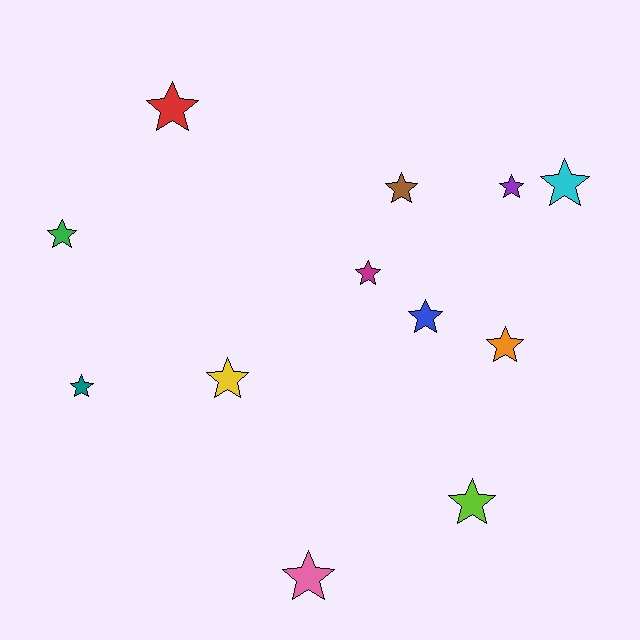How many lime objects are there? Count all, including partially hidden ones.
There is 1 lime object.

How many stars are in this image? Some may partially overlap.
There are 12 stars.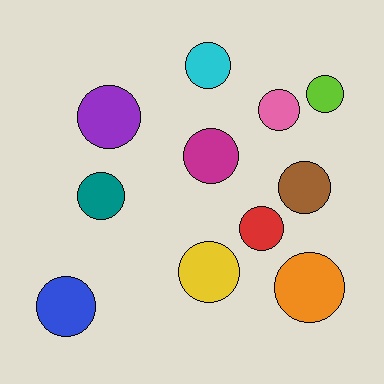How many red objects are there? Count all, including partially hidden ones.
There is 1 red object.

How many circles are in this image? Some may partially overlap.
There are 11 circles.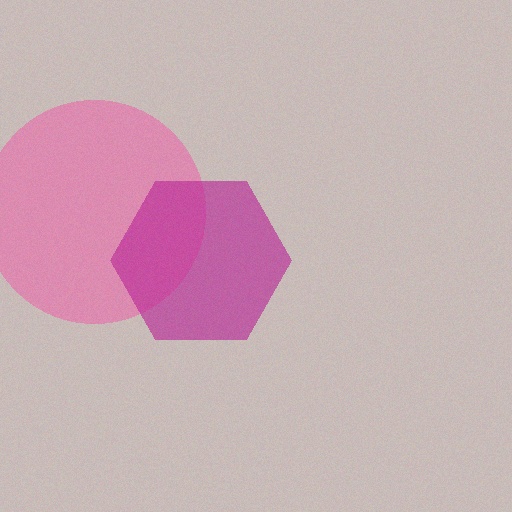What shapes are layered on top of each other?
The layered shapes are: a pink circle, a magenta hexagon.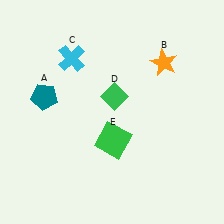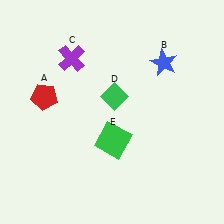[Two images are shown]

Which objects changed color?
A changed from teal to red. B changed from orange to blue. C changed from cyan to purple.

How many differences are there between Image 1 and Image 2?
There are 3 differences between the two images.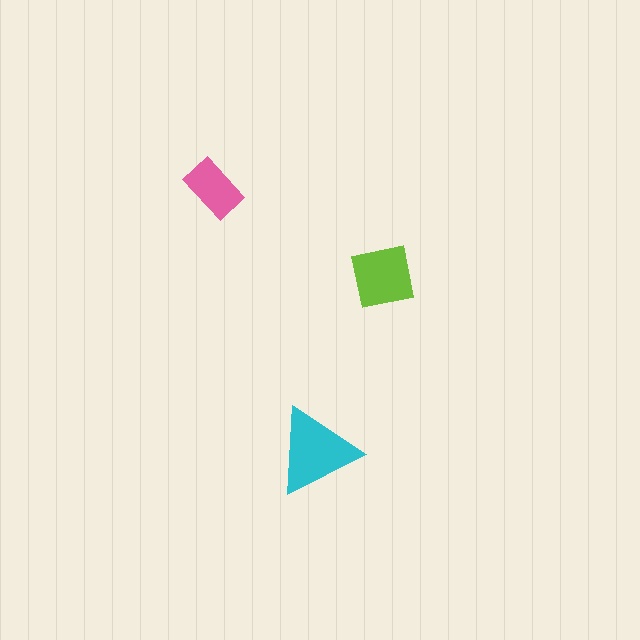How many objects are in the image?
There are 3 objects in the image.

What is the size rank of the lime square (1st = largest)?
2nd.